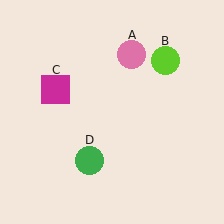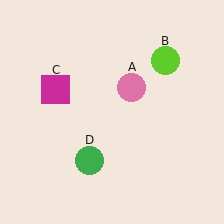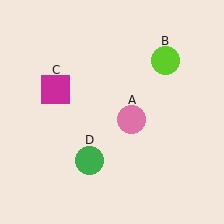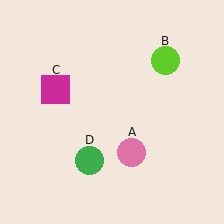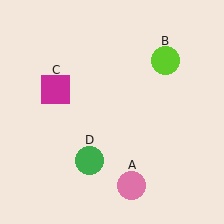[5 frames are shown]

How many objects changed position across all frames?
1 object changed position: pink circle (object A).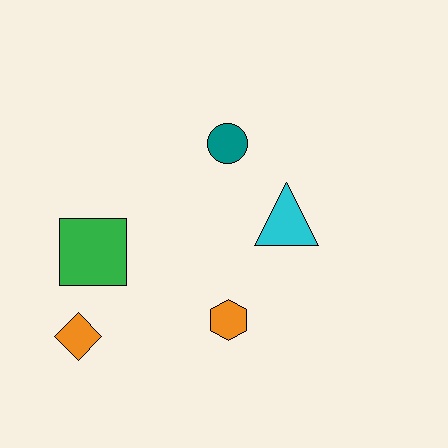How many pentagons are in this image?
There are no pentagons.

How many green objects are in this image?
There is 1 green object.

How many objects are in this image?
There are 5 objects.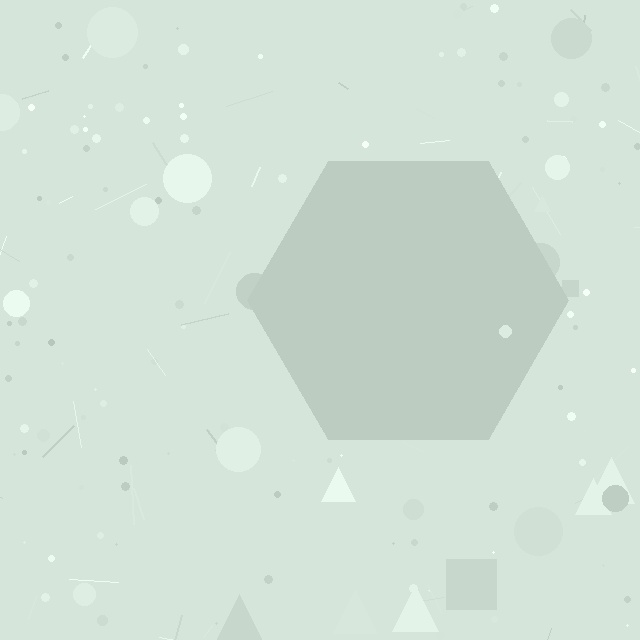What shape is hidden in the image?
A hexagon is hidden in the image.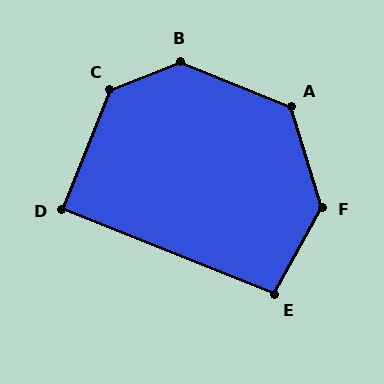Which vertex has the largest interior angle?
B, at approximately 136 degrees.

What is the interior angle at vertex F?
Approximately 134 degrees (obtuse).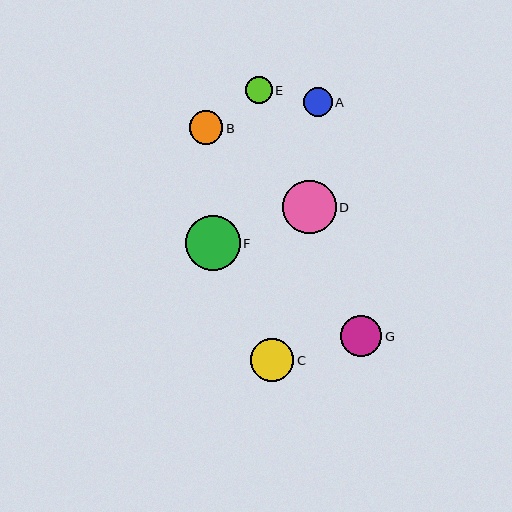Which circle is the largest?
Circle F is the largest with a size of approximately 54 pixels.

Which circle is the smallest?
Circle E is the smallest with a size of approximately 27 pixels.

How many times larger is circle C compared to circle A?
Circle C is approximately 1.5 times the size of circle A.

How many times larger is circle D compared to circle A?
Circle D is approximately 1.9 times the size of circle A.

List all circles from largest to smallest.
From largest to smallest: F, D, C, G, B, A, E.